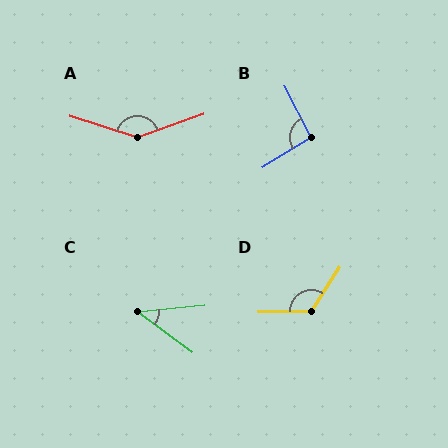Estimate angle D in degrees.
Approximately 123 degrees.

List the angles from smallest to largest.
C (42°), B (95°), D (123°), A (143°).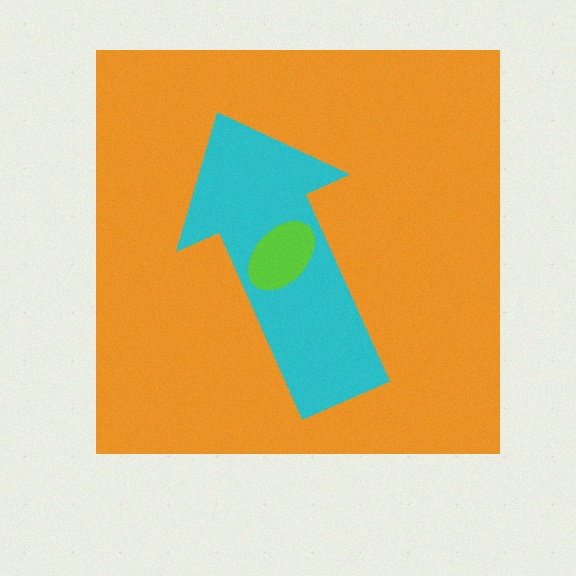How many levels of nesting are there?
3.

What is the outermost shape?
The orange square.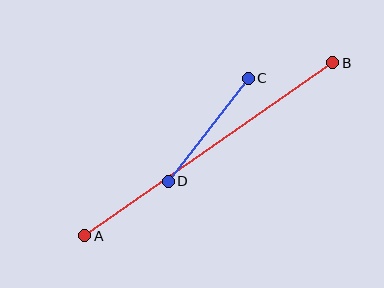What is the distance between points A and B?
The distance is approximately 302 pixels.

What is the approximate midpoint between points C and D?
The midpoint is at approximately (208, 130) pixels.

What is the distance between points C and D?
The distance is approximately 130 pixels.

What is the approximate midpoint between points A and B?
The midpoint is at approximately (209, 149) pixels.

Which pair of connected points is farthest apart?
Points A and B are farthest apart.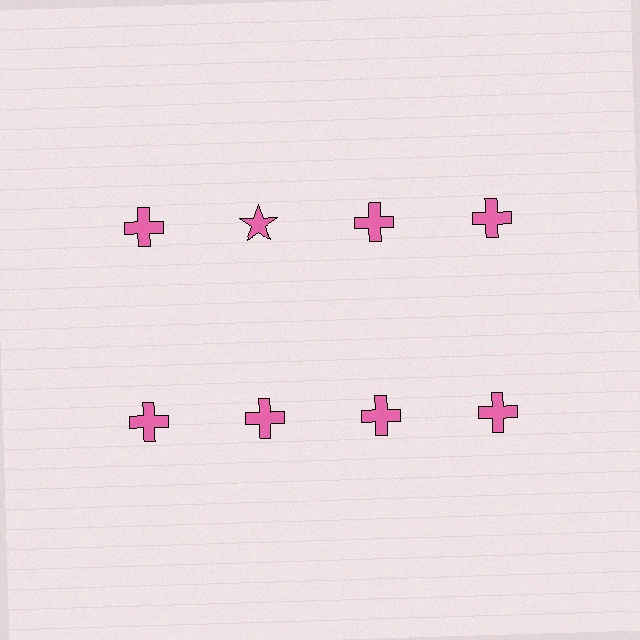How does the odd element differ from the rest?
It has a different shape: star instead of cross.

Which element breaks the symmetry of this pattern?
The pink star in the top row, second from left column breaks the symmetry. All other shapes are pink crosses.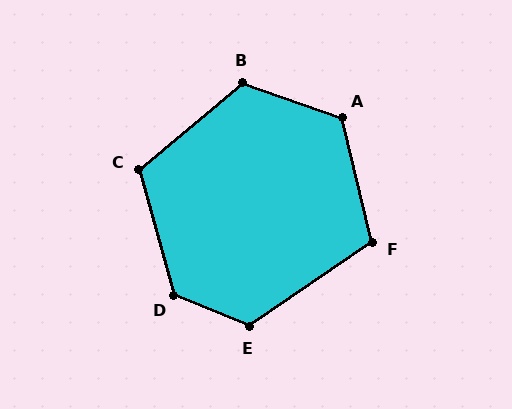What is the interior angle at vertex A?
Approximately 123 degrees (obtuse).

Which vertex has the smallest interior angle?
F, at approximately 111 degrees.